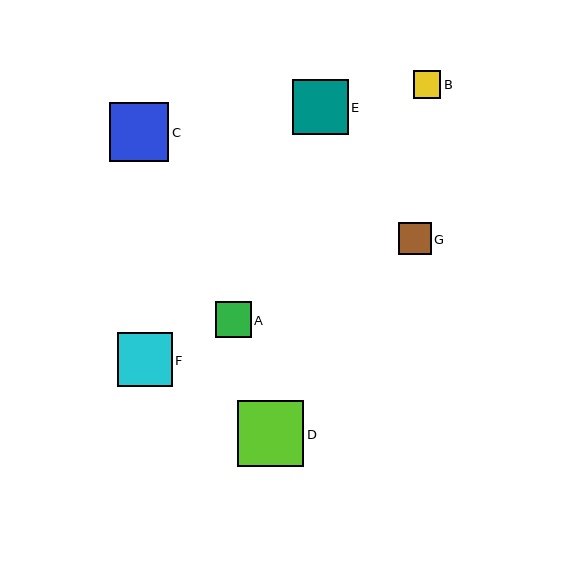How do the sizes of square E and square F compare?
Square E and square F are approximately the same size.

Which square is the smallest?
Square B is the smallest with a size of approximately 28 pixels.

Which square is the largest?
Square D is the largest with a size of approximately 66 pixels.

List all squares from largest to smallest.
From largest to smallest: D, C, E, F, A, G, B.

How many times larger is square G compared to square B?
Square G is approximately 1.2 times the size of square B.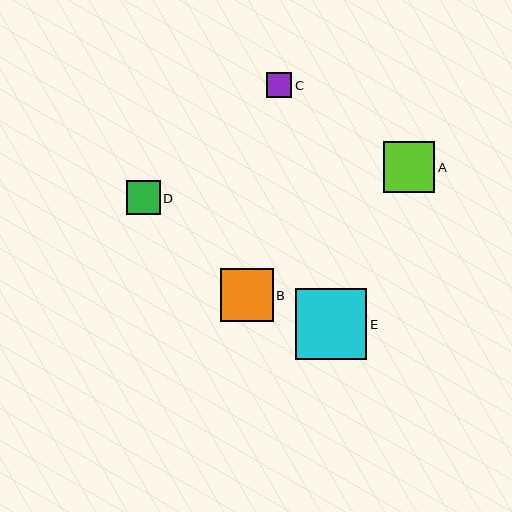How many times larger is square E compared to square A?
Square E is approximately 1.4 times the size of square A.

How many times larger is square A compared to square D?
Square A is approximately 1.5 times the size of square D.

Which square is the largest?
Square E is the largest with a size of approximately 72 pixels.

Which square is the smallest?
Square C is the smallest with a size of approximately 25 pixels.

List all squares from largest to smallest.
From largest to smallest: E, B, A, D, C.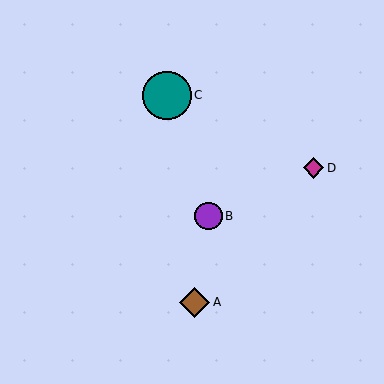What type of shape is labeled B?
Shape B is a purple circle.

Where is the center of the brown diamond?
The center of the brown diamond is at (194, 302).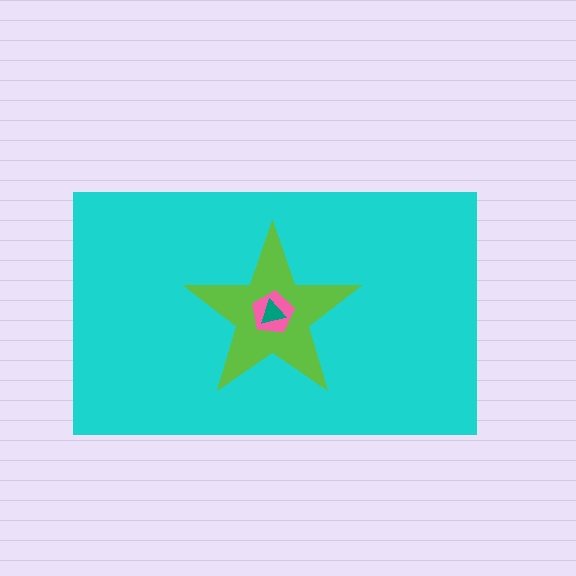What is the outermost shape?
The cyan rectangle.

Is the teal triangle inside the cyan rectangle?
Yes.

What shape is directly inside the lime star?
The pink pentagon.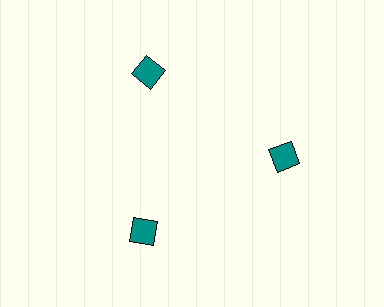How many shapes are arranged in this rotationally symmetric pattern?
There are 3 shapes, arranged in 3 groups of 1.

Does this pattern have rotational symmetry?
Yes, this pattern has 3-fold rotational symmetry. It looks the same after rotating 120 degrees around the center.